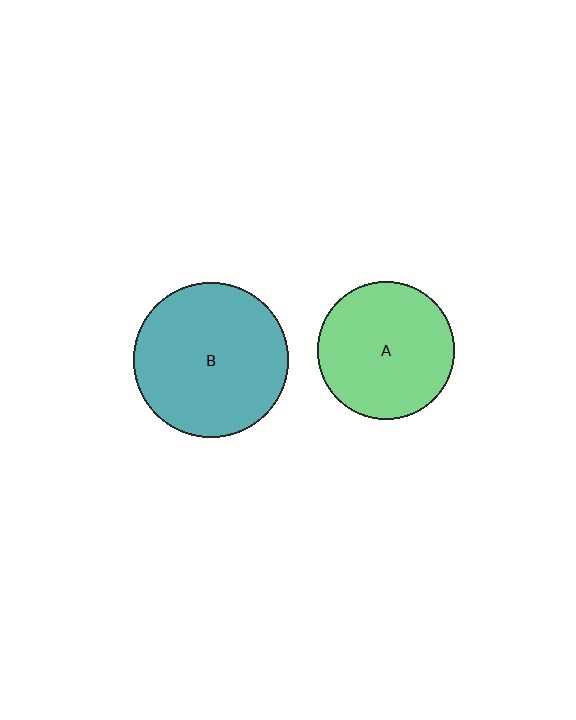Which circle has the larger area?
Circle B (teal).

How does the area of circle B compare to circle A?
Approximately 1.3 times.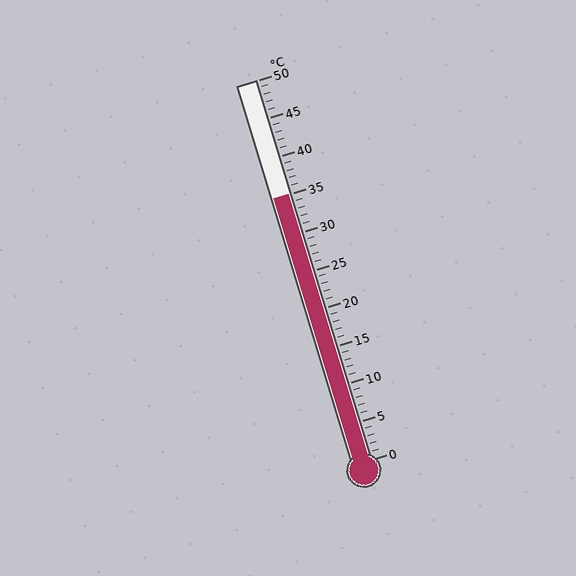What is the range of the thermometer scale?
The thermometer scale ranges from 0°C to 50°C.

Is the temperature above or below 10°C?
The temperature is above 10°C.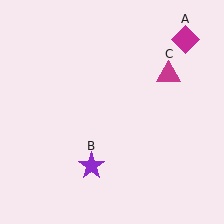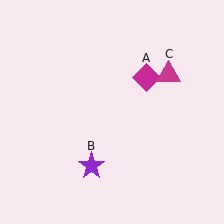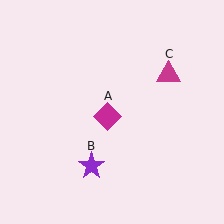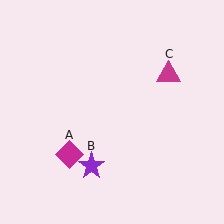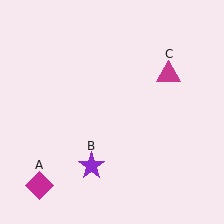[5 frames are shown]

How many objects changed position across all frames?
1 object changed position: magenta diamond (object A).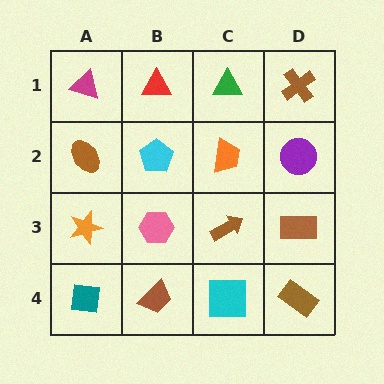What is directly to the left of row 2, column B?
A brown ellipse.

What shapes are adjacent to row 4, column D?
A brown rectangle (row 3, column D), a cyan square (row 4, column C).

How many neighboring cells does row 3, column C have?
4.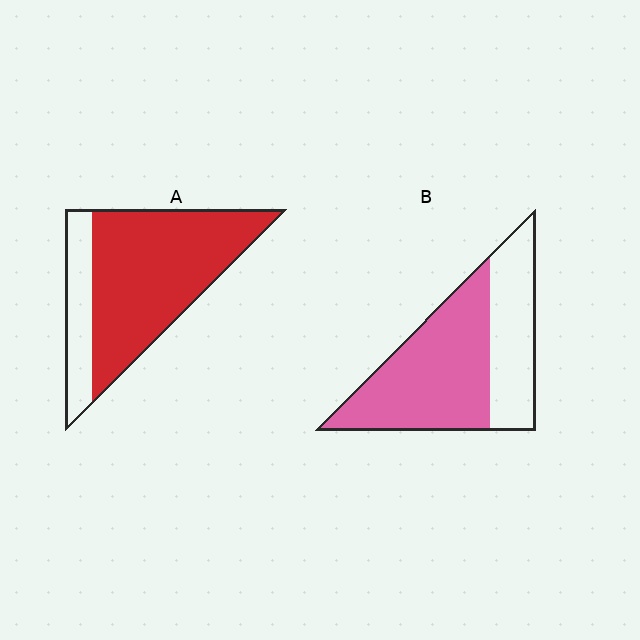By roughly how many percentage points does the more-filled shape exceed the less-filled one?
By roughly 15 percentage points (A over B).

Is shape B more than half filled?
Yes.